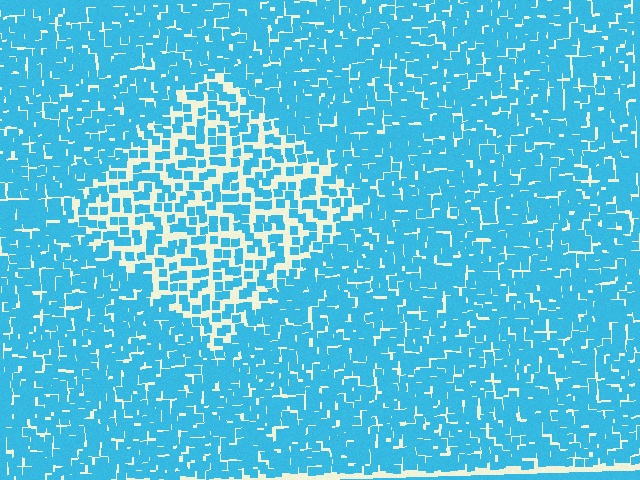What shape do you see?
I see a diamond.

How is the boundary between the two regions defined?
The boundary is defined by a change in element density (approximately 2.0x ratio). All elements are the same color, size, and shape.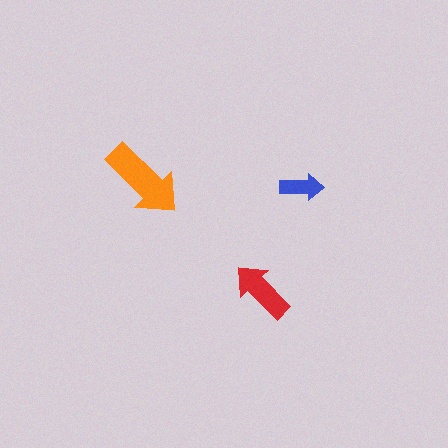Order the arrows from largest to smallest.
the orange one, the red one, the blue one.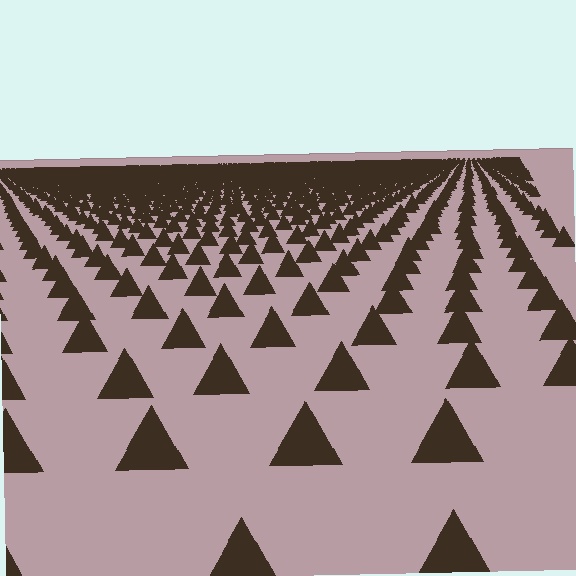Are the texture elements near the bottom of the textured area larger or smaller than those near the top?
Larger. Near the bottom, elements are closer to the viewer and appear at a bigger on-screen size.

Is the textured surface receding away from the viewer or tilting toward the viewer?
The surface is receding away from the viewer. Texture elements get smaller and denser toward the top.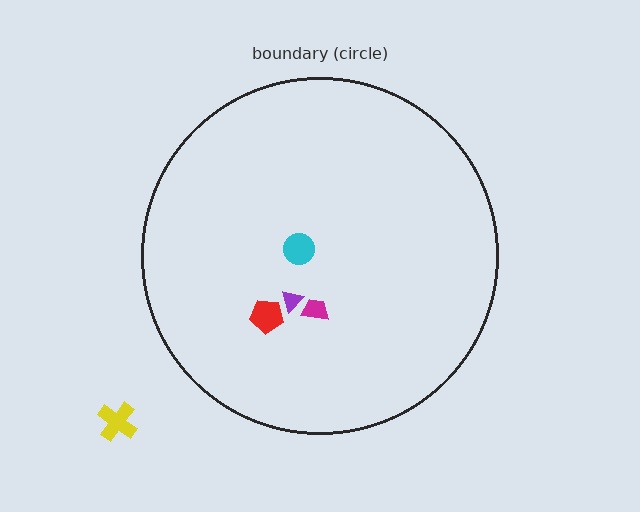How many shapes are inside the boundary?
4 inside, 1 outside.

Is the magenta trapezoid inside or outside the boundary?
Inside.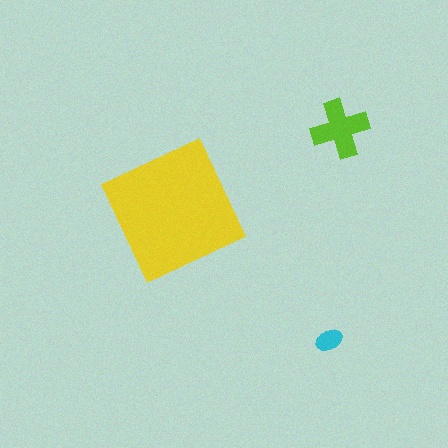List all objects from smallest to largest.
The cyan ellipse, the lime cross, the yellow square.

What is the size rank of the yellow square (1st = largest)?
1st.